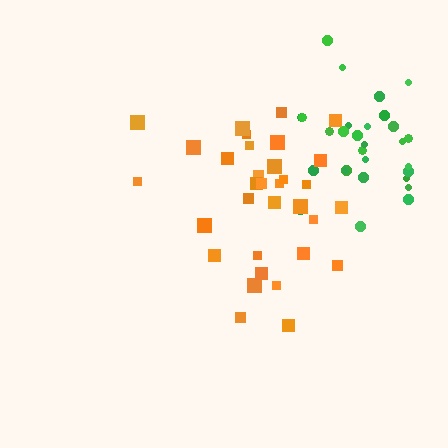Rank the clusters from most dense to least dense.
green, orange.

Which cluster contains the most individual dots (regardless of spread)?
Orange (33).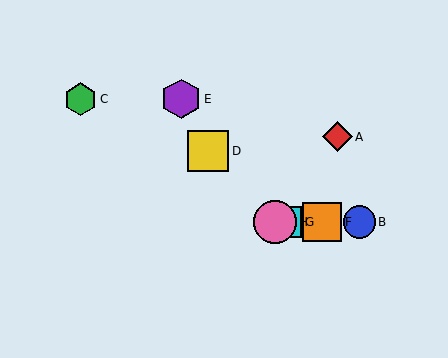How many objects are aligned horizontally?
4 objects (B, F, G, H) are aligned horizontally.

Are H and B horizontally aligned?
Yes, both are at y≈222.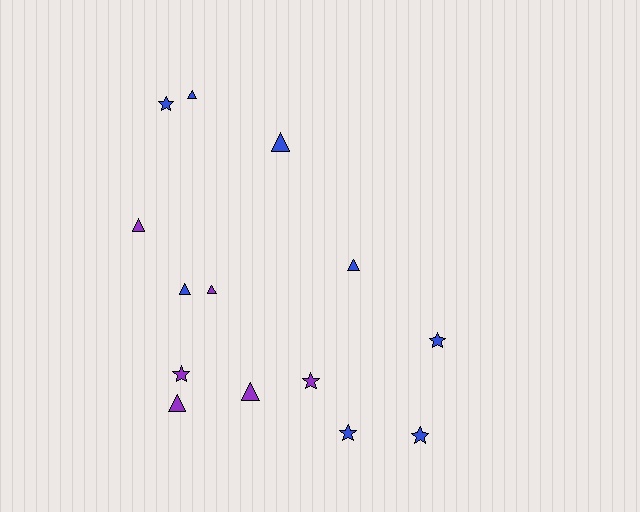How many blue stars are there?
There are 4 blue stars.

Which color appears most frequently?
Blue, with 8 objects.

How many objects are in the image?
There are 14 objects.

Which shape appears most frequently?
Triangle, with 8 objects.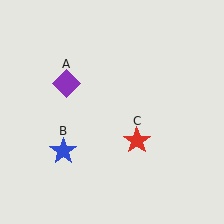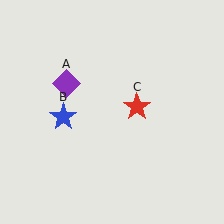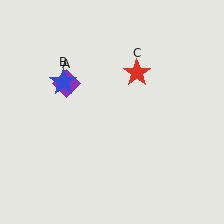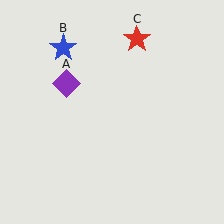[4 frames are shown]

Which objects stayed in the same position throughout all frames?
Purple diamond (object A) remained stationary.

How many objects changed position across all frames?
2 objects changed position: blue star (object B), red star (object C).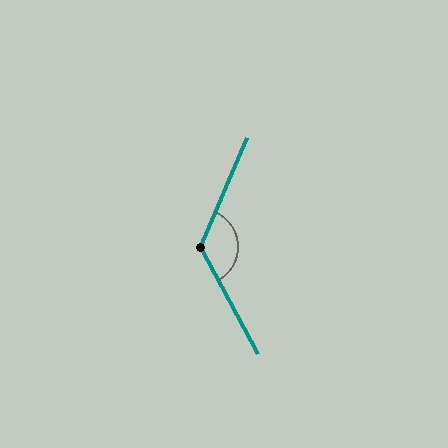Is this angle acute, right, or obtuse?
It is obtuse.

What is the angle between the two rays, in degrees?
Approximately 129 degrees.